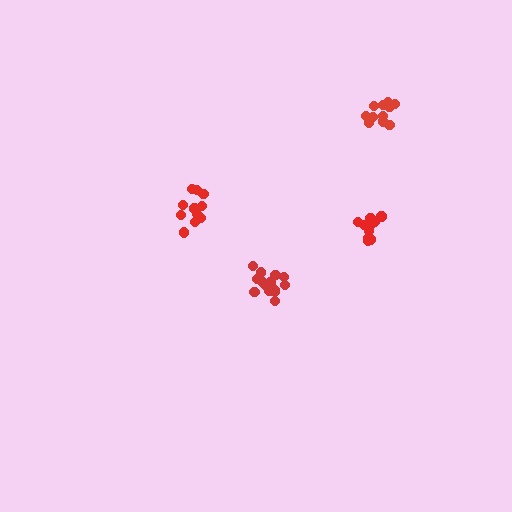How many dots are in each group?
Group 1: 11 dots, Group 2: 11 dots, Group 3: 14 dots, Group 4: 11 dots (47 total).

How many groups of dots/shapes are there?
There are 4 groups.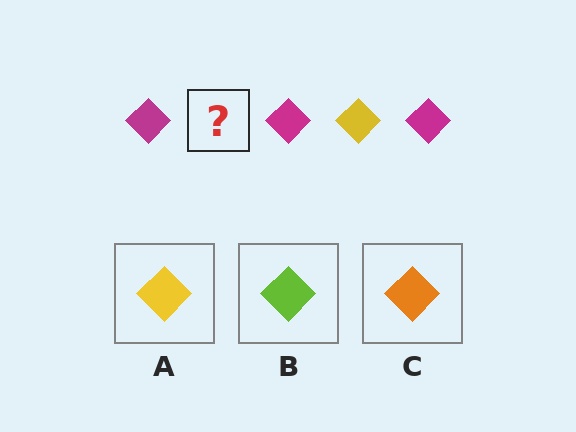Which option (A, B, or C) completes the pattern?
A.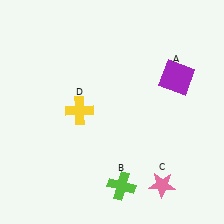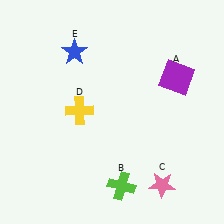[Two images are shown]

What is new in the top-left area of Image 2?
A blue star (E) was added in the top-left area of Image 2.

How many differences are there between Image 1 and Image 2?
There is 1 difference between the two images.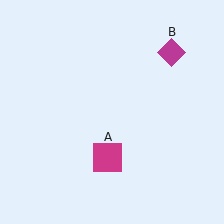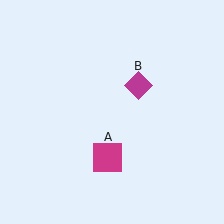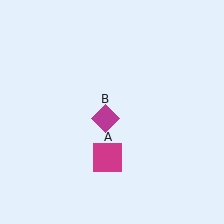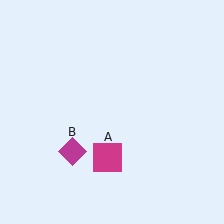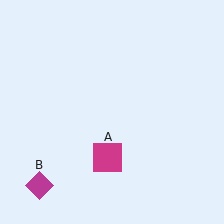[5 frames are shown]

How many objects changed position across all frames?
1 object changed position: magenta diamond (object B).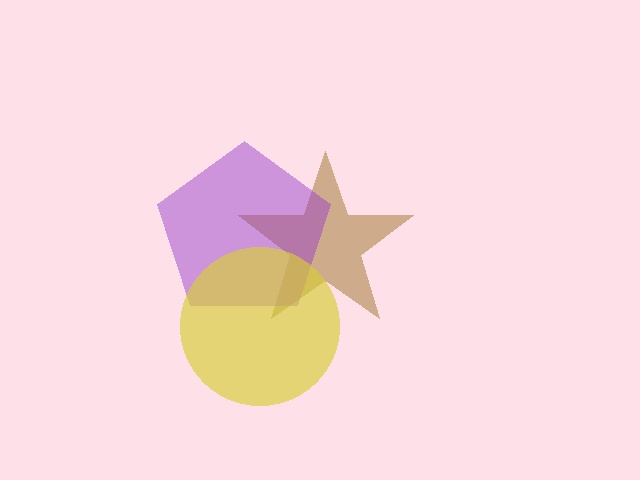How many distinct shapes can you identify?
There are 3 distinct shapes: a brown star, a purple pentagon, a yellow circle.